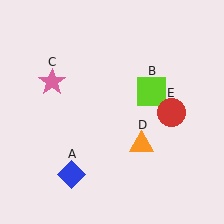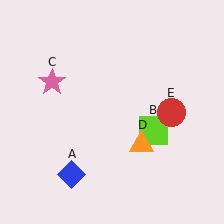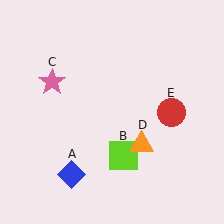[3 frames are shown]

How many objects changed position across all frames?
1 object changed position: lime square (object B).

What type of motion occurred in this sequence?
The lime square (object B) rotated clockwise around the center of the scene.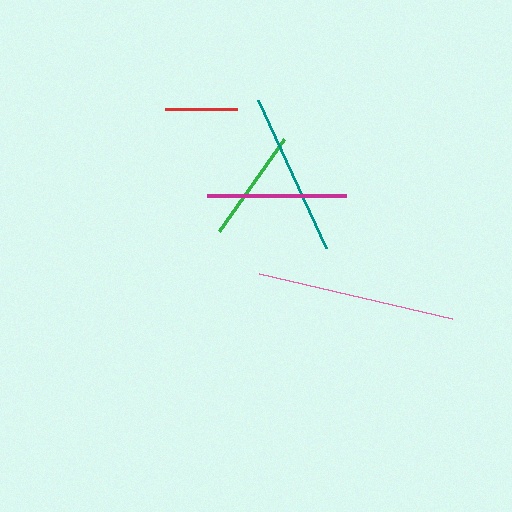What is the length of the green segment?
The green segment is approximately 113 pixels long.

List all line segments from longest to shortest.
From longest to shortest: pink, teal, magenta, green, red.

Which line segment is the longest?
The pink line is the longest at approximately 198 pixels.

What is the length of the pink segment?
The pink segment is approximately 198 pixels long.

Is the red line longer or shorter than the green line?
The green line is longer than the red line.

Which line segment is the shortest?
The red line is the shortest at approximately 72 pixels.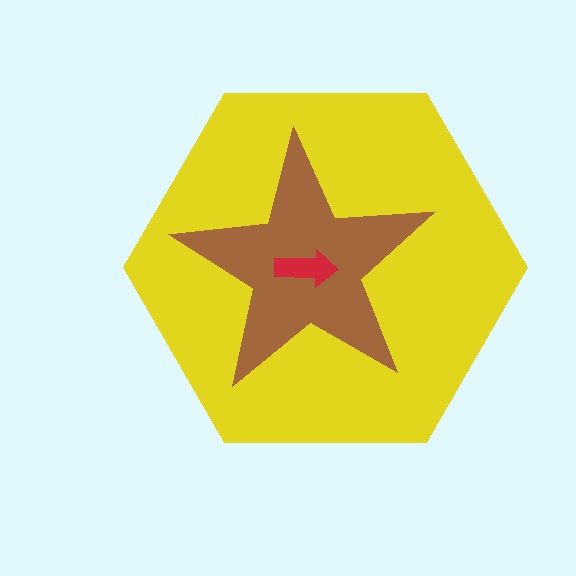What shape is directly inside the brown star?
The red arrow.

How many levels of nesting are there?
3.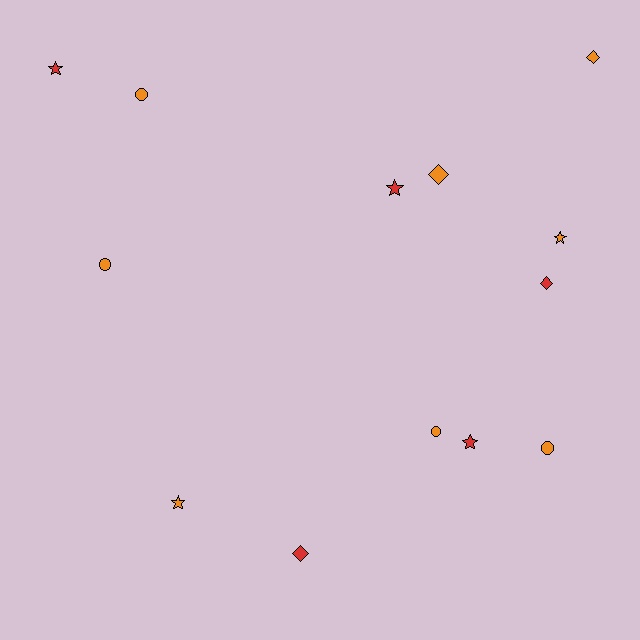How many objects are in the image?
There are 13 objects.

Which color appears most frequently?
Orange, with 8 objects.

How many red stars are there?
There are 3 red stars.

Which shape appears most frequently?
Star, with 5 objects.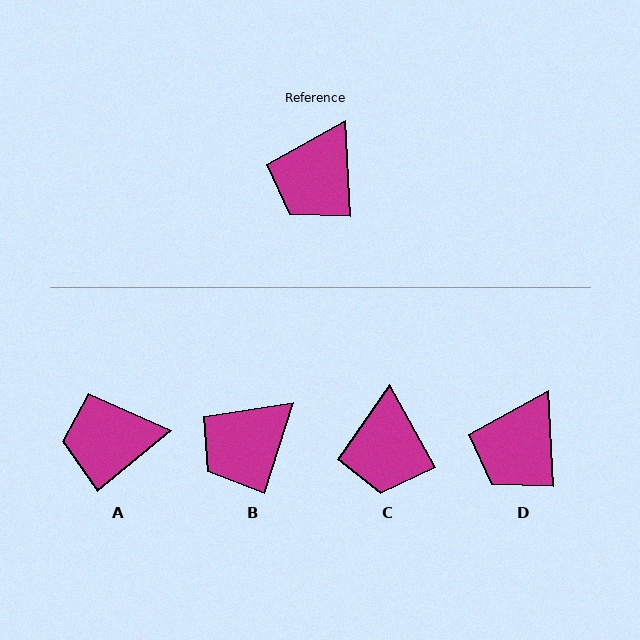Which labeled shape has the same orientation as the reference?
D.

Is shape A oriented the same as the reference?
No, it is off by about 54 degrees.